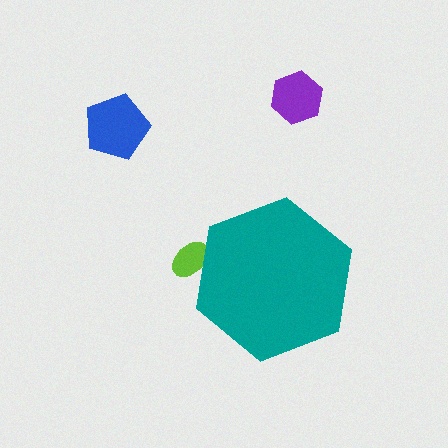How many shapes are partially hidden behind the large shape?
1 shape is partially hidden.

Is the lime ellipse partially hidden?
Yes, the lime ellipse is partially hidden behind the teal hexagon.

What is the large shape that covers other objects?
A teal hexagon.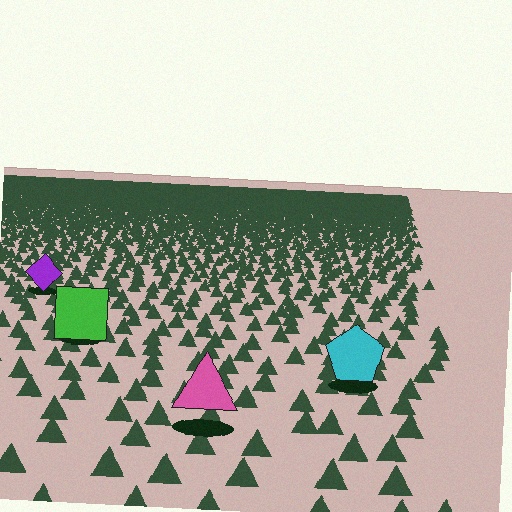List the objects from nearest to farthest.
From nearest to farthest: the pink triangle, the cyan pentagon, the green square, the purple diamond.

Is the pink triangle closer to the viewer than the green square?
Yes. The pink triangle is closer — you can tell from the texture gradient: the ground texture is coarser near it.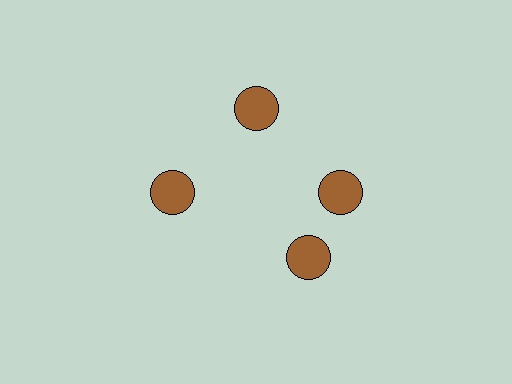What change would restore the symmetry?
The symmetry would be restored by rotating it back into even spacing with its neighbors so that all 4 circles sit at equal angles and equal distance from the center.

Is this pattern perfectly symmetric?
No. The 4 brown circles are arranged in a ring, but one element near the 6 o'clock position is rotated out of alignment along the ring, breaking the 4-fold rotational symmetry.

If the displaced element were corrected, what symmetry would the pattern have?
It would have 4-fold rotational symmetry — the pattern would map onto itself every 90 degrees.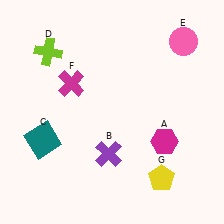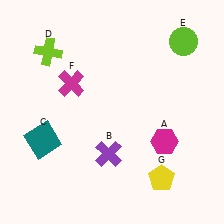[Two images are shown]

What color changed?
The circle (E) changed from pink in Image 1 to lime in Image 2.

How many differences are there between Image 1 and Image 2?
There is 1 difference between the two images.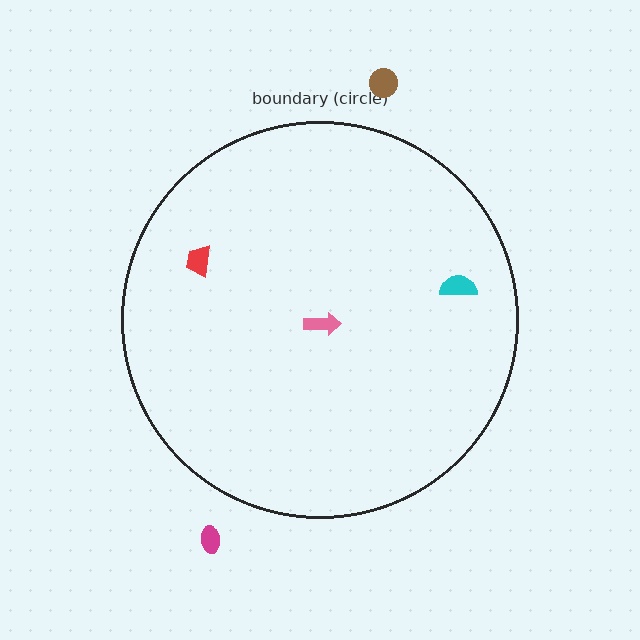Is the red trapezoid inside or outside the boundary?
Inside.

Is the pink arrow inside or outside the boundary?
Inside.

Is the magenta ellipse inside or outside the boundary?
Outside.